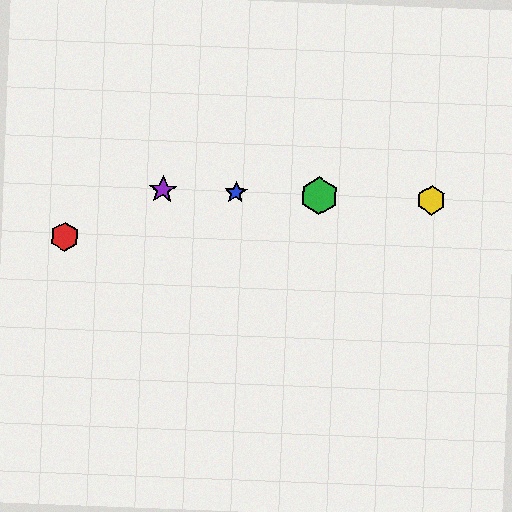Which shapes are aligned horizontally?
The blue star, the green hexagon, the yellow hexagon, the purple star are aligned horizontally.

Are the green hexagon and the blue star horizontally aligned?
Yes, both are at y≈196.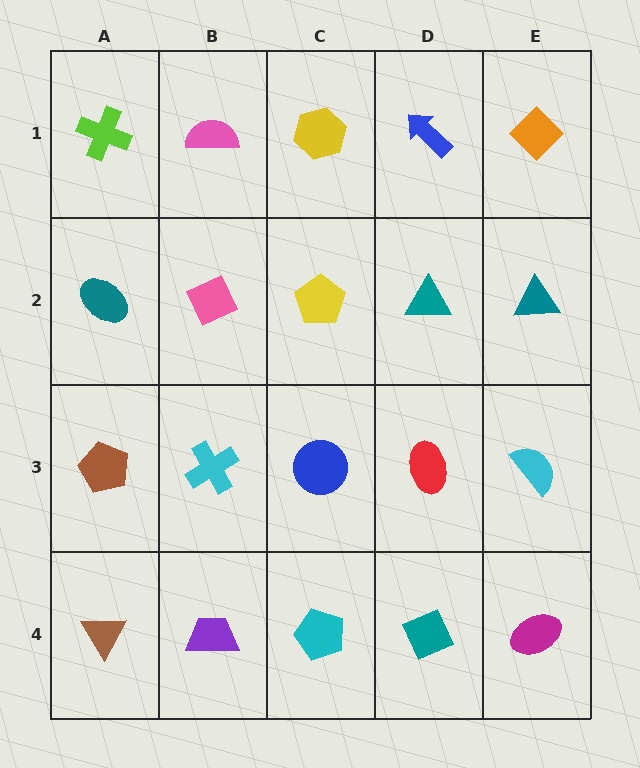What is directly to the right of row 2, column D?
A teal triangle.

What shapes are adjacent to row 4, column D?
A red ellipse (row 3, column D), a cyan pentagon (row 4, column C), a magenta ellipse (row 4, column E).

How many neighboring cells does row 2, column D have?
4.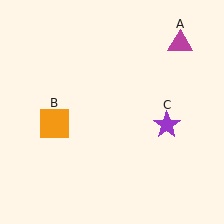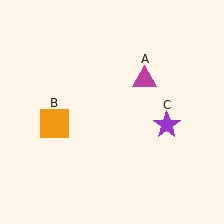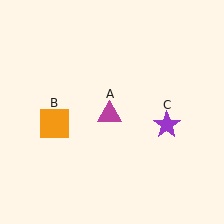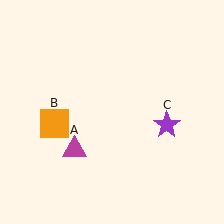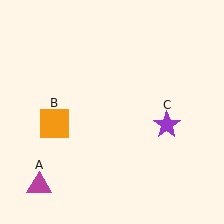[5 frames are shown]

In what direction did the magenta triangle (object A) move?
The magenta triangle (object A) moved down and to the left.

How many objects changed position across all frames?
1 object changed position: magenta triangle (object A).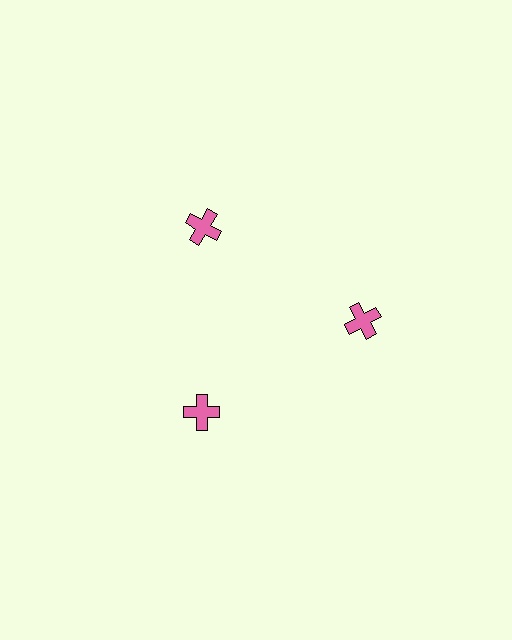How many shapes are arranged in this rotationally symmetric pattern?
There are 3 shapes, arranged in 3 groups of 1.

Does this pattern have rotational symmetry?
Yes, this pattern has 3-fold rotational symmetry. It looks the same after rotating 120 degrees around the center.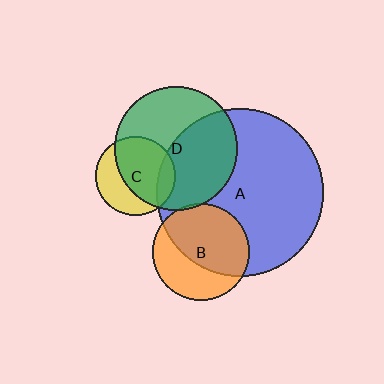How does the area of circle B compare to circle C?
Approximately 1.5 times.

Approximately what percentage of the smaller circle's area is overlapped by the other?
Approximately 60%.